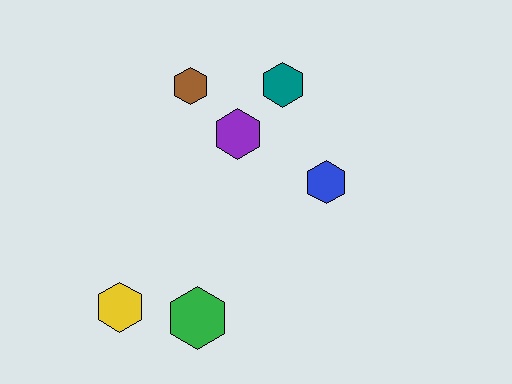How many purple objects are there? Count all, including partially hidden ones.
There is 1 purple object.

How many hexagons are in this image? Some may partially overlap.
There are 6 hexagons.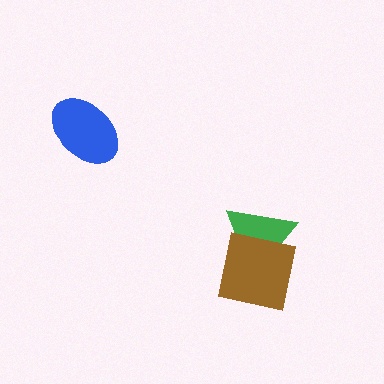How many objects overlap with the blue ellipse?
0 objects overlap with the blue ellipse.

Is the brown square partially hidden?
No, no other shape covers it.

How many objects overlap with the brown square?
1 object overlaps with the brown square.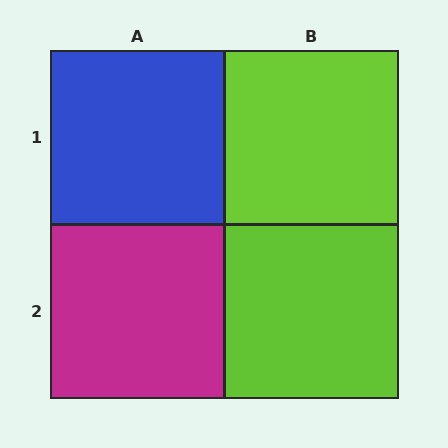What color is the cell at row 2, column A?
Magenta.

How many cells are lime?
2 cells are lime.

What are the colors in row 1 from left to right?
Blue, lime.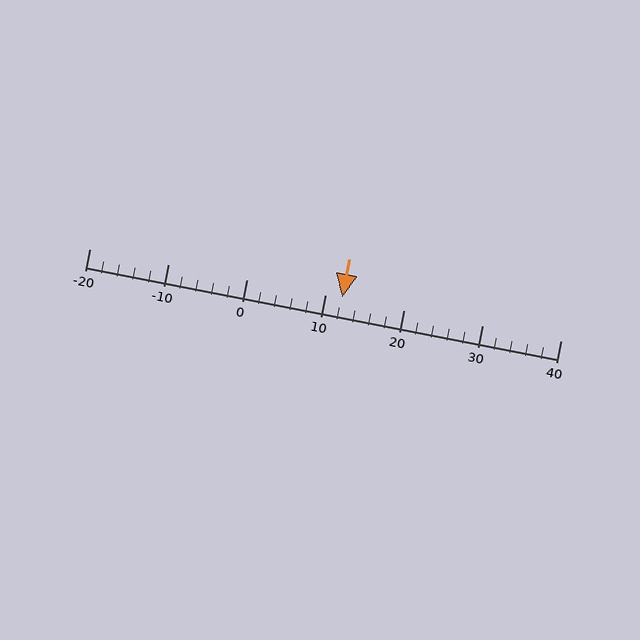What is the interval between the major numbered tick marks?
The major tick marks are spaced 10 units apart.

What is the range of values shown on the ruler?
The ruler shows values from -20 to 40.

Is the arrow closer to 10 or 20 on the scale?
The arrow is closer to 10.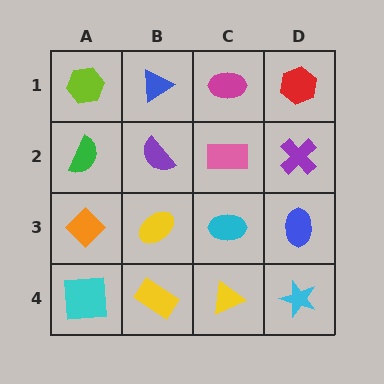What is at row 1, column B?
A blue triangle.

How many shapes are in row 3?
4 shapes.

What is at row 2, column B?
A purple semicircle.